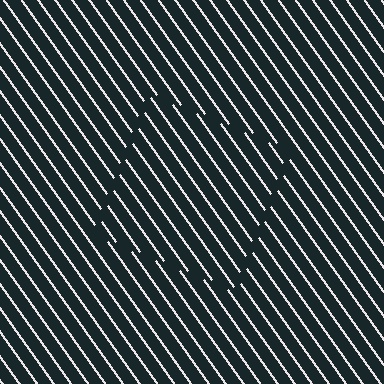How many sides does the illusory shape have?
4 sides — the line-ends trace a square.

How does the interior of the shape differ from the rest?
The interior of the shape contains the same grating, shifted by half a period — the contour is defined by the phase discontinuity where line-ends from the inner and outer gratings abut.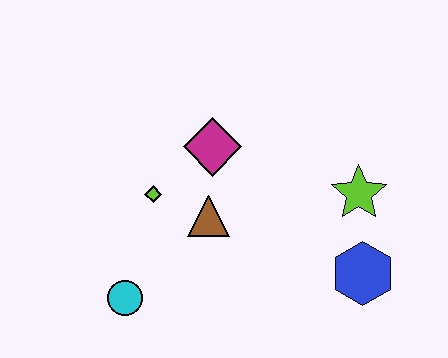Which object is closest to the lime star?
The blue hexagon is closest to the lime star.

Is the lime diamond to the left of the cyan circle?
No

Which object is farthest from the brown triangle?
The blue hexagon is farthest from the brown triangle.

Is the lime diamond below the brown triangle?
No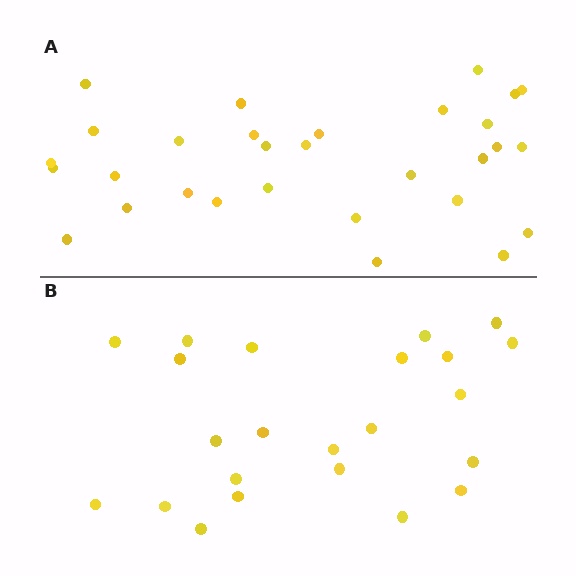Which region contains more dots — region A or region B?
Region A (the top region) has more dots.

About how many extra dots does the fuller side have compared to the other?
Region A has roughly 8 or so more dots than region B.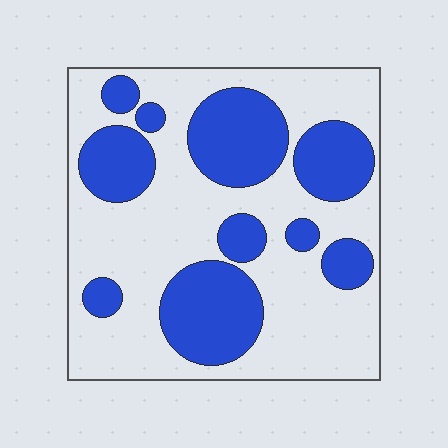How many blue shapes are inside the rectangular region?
10.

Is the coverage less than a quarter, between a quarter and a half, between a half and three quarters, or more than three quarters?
Between a quarter and a half.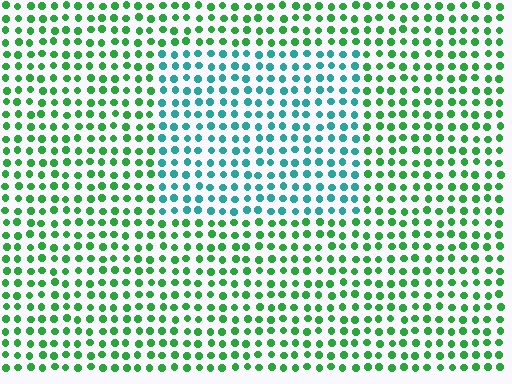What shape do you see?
I see a rectangle.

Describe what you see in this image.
The image is filled with small green elements in a uniform arrangement. A rectangle-shaped region is visible where the elements are tinted to a slightly different hue, forming a subtle color boundary.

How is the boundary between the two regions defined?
The boundary is defined purely by a slight shift in hue (about 48 degrees). Spacing, size, and orientation are identical on both sides.